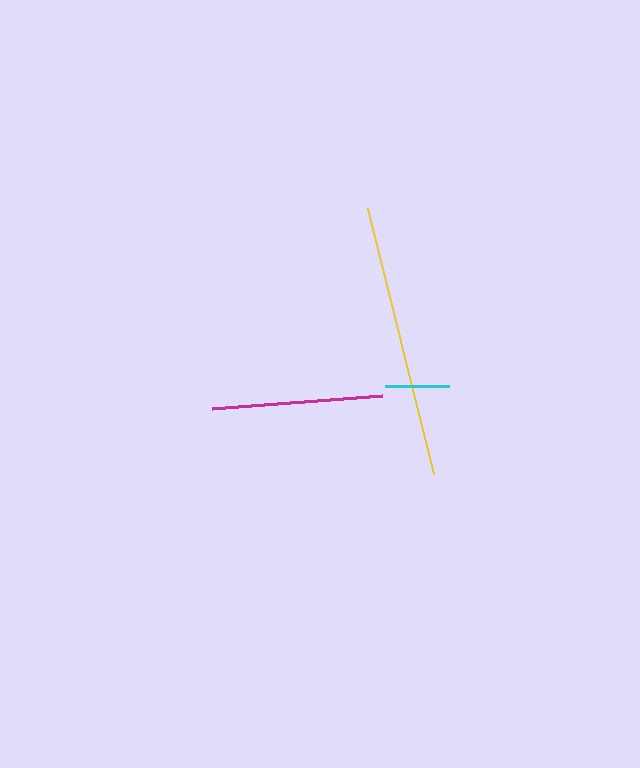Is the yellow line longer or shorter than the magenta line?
The yellow line is longer than the magenta line.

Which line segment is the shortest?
The cyan line is the shortest at approximately 64 pixels.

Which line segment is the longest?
The yellow line is the longest at approximately 274 pixels.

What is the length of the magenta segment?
The magenta segment is approximately 171 pixels long.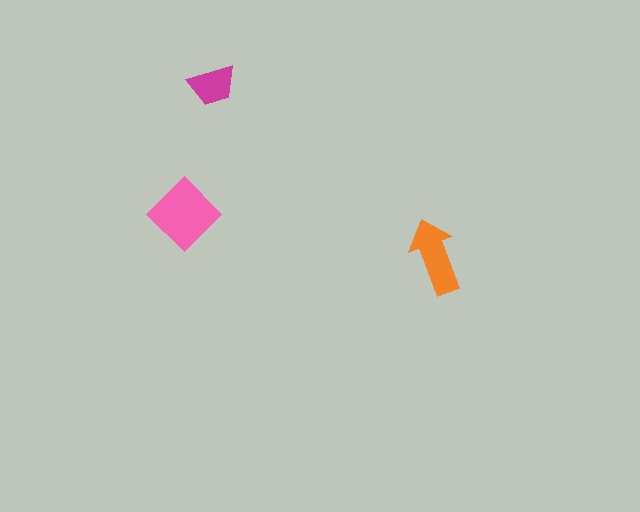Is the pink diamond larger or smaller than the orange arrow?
Larger.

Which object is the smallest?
The magenta trapezoid.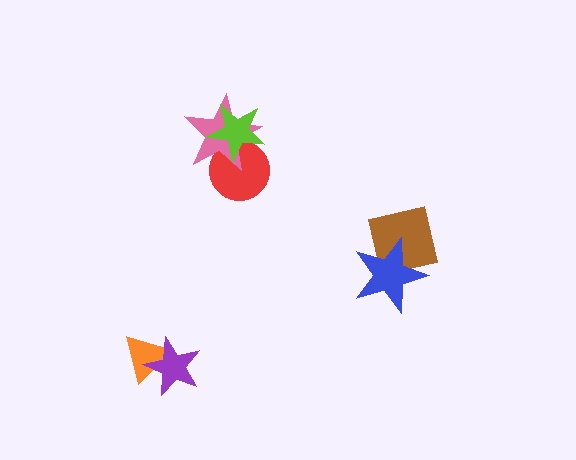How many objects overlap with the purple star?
1 object overlaps with the purple star.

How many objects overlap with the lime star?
2 objects overlap with the lime star.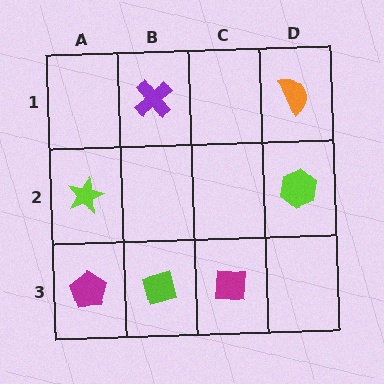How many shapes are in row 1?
2 shapes.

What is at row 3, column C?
A magenta square.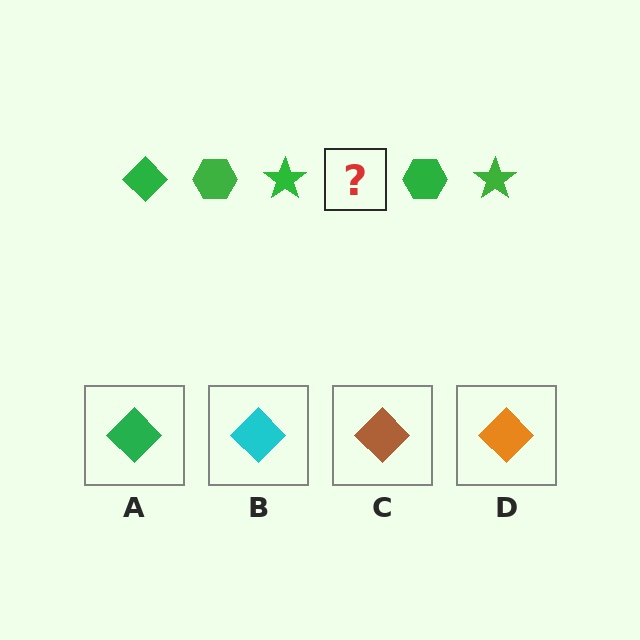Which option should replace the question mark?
Option A.